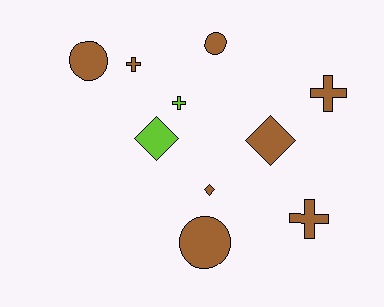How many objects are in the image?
There are 10 objects.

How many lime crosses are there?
There is 1 lime cross.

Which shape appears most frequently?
Cross, with 4 objects.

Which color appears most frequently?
Brown, with 8 objects.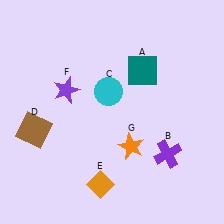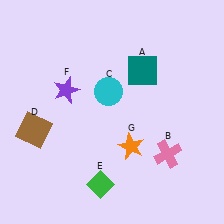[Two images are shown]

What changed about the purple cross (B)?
In Image 1, B is purple. In Image 2, it changed to pink.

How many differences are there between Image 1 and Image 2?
There are 2 differences between the two images.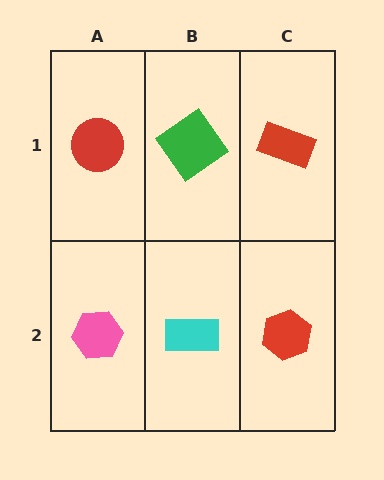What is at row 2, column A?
A pink hexagon.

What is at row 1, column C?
A red rectangle.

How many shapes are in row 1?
3 shapes.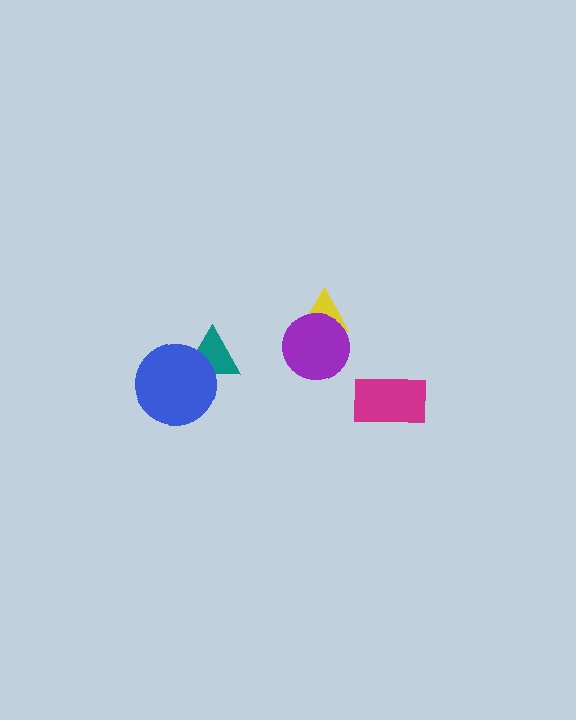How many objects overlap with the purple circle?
1 object overlaps with the purple circle.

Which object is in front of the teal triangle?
The blue circle is in front of the teal triangle.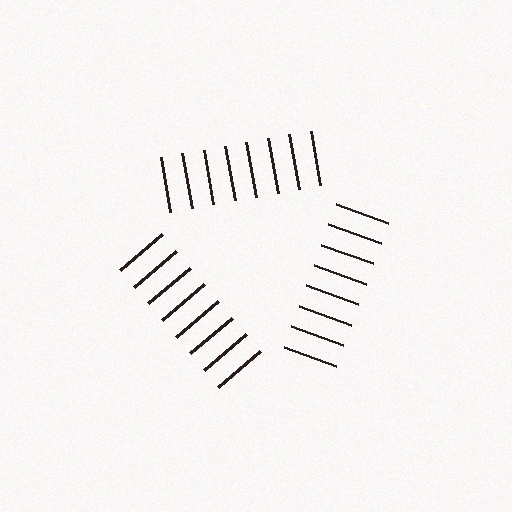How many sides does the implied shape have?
3 sides — the line-ends trace a triangle.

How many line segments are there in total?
24 — 8 along each of the 3 edges.